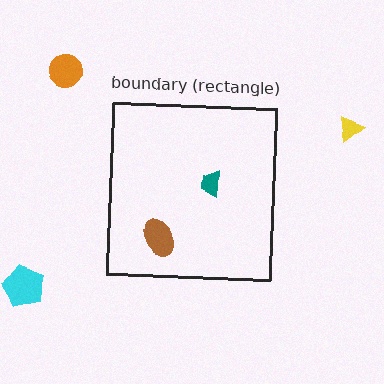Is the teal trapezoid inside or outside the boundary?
Inside.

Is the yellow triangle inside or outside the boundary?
Outside.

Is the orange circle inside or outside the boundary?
Outside.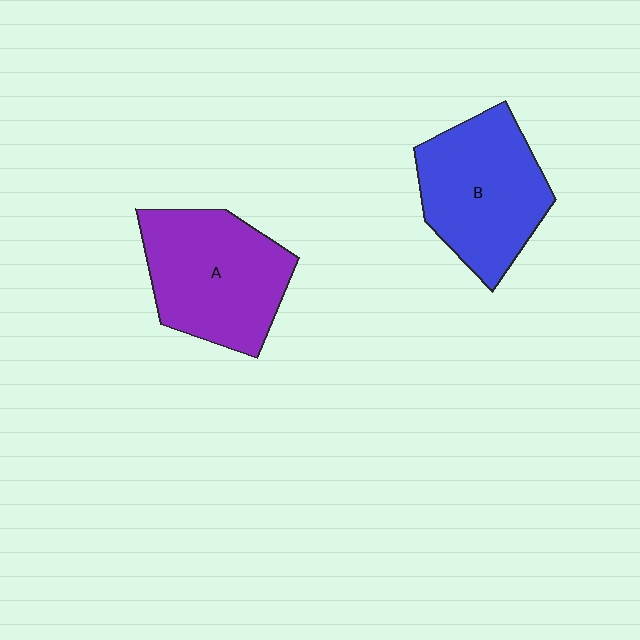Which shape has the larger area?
Shape A (purple).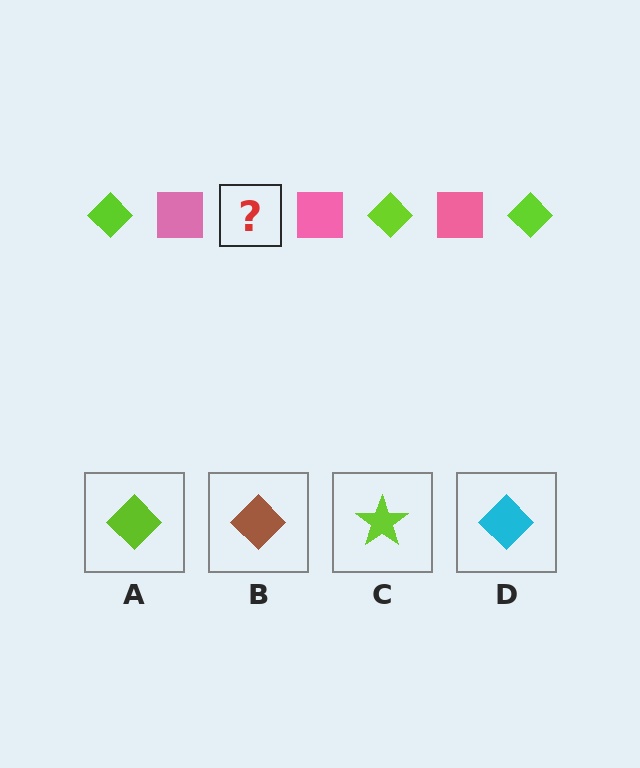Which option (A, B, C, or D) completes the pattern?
A.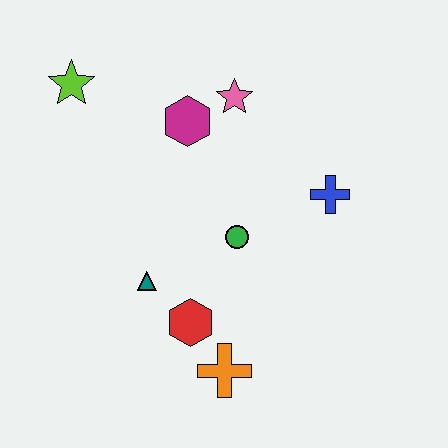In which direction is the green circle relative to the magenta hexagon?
The green circle is below the magenta hexagon.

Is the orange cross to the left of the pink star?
Yes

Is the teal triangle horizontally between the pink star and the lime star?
Yes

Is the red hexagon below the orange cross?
No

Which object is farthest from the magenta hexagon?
The orange cross is farthest from the magenta hexagon.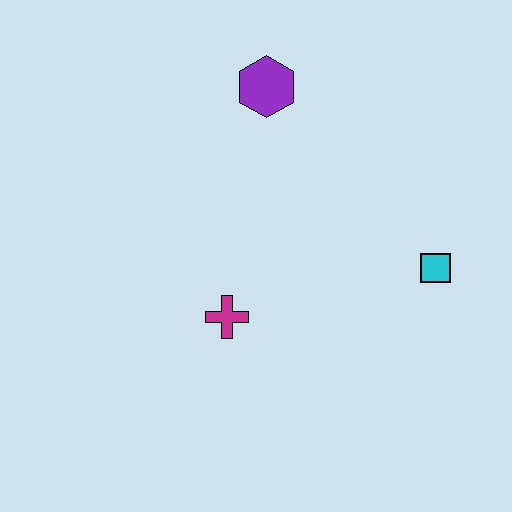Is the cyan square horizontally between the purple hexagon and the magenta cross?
No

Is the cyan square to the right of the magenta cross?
Yes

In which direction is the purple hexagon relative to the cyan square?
The purple hexagon is above the cyan square.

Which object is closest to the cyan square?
The magenta cross is closest to the cyan square.